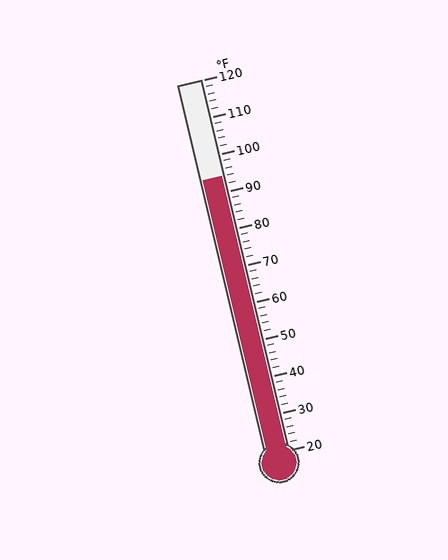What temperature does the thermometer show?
The thermometer shows approximately 94°F.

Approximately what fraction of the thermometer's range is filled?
The thermometer is filled to approximately 75% of its range.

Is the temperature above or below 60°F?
The temperature is above 60°F.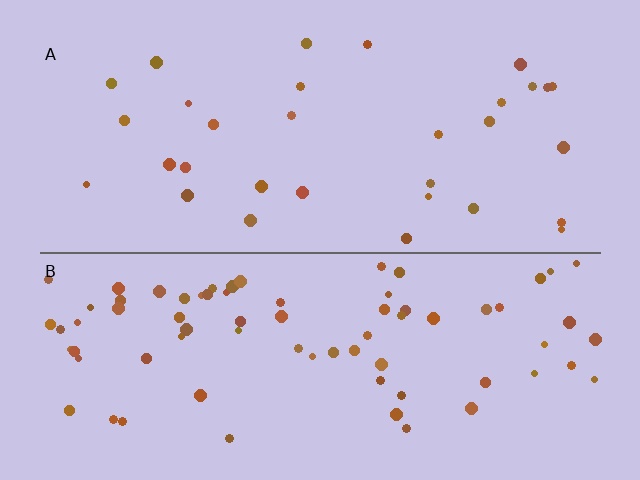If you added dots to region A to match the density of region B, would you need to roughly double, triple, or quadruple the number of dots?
Approximately double.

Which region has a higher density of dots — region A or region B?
B (the bottom).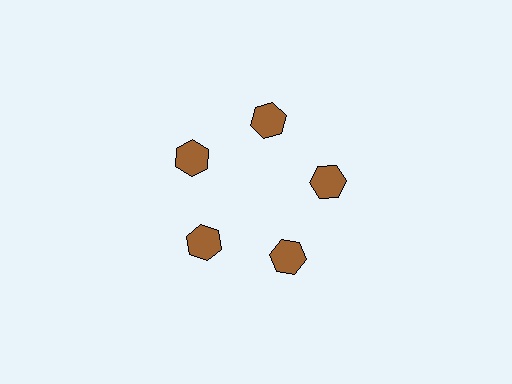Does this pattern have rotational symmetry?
Yes, this pattern has 5-fold rotational symmetry. It looks the same after rotating 72 degrees around the center.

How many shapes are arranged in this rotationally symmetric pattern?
There are 5 shapes, arranged in 5 groups of 1.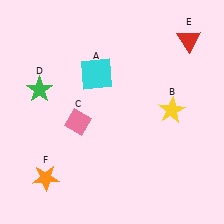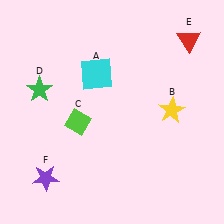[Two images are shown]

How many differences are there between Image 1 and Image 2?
There are 2 differences between the two images.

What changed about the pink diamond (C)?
In Image 1, C is pink. In Image 2, it changed to lime.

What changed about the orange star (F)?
In Image 1, F is orange. In Image 2, it changed to purple.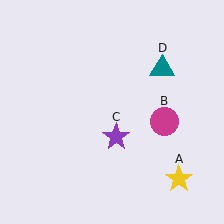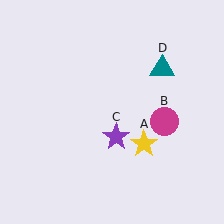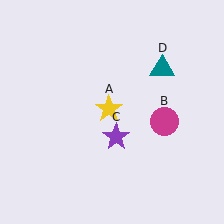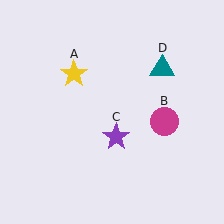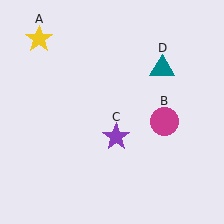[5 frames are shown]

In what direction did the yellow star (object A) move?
The yellow star (object A) moved up and to the left.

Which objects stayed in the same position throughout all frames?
Magenta circle (object B) and purple star (object C) and teal triangle (object D) remained stationary.